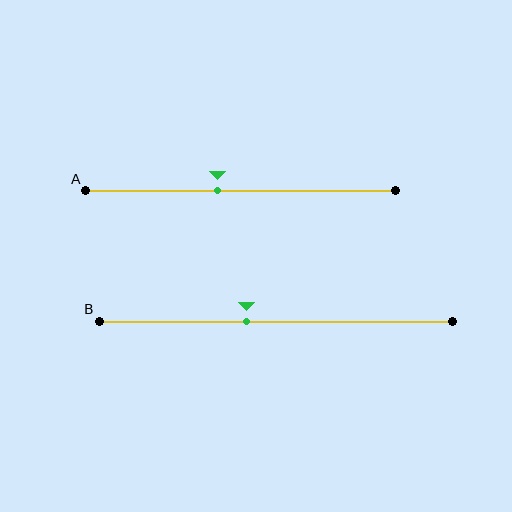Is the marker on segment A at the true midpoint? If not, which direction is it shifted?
No, the marker on segment A is shifted to the left by about 7% of the segment length.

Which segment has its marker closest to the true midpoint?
Segment A has its marker closest to the true midpoint.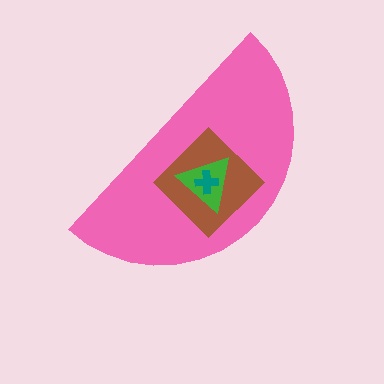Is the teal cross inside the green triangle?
Yes.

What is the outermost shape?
The pink semicircle.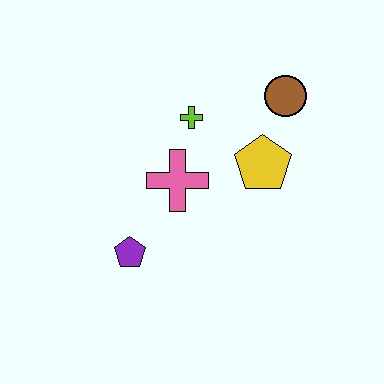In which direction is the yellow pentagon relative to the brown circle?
The yellow pentagon is below the brown circle.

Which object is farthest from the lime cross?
The purple pentagon is farthest from the lime cross.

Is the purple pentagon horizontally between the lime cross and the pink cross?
No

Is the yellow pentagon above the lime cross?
No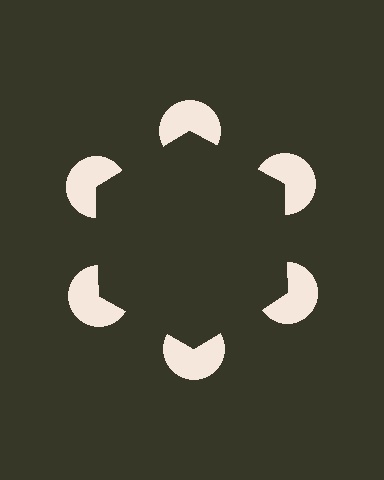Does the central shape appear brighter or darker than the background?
It typically appears slightly darker than the background, even though no actual brightness change is drawn.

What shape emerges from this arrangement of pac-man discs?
An illusory hexagon — its edges are inferred from the aligned wedge cuts in the pac-man discs, not physically drawn.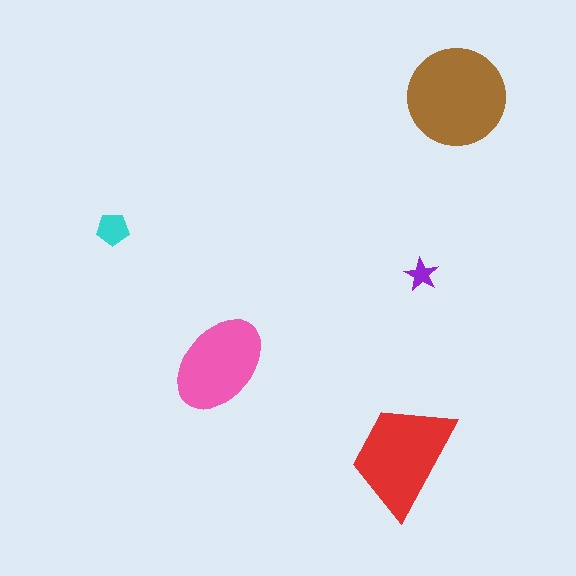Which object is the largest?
The brown circle.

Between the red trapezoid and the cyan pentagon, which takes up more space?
The red trapezoid.